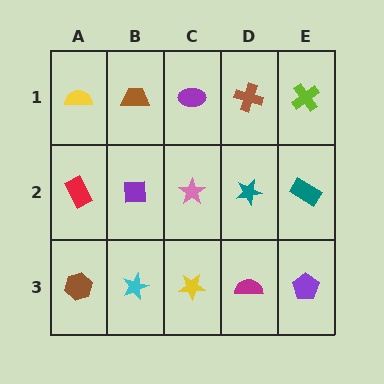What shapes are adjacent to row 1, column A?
A red rectangle (row 2, column A), a brown trapezoid (row 1, column B).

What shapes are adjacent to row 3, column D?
A teal star (row 2, column D), a yellow star (row 3, column C), a purple pentagon (row 3, column E).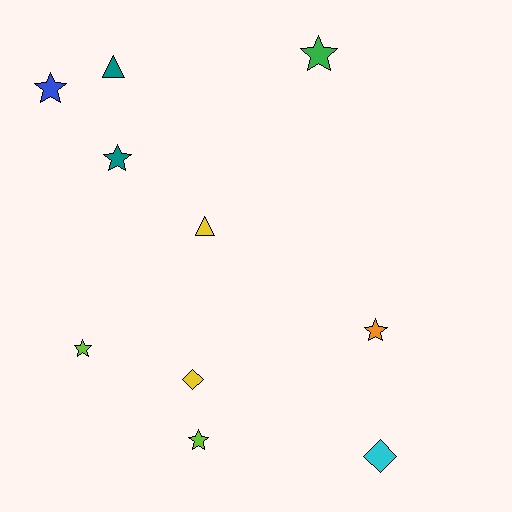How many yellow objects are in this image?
There are 2 yellow objects.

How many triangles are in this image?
There are 2 triangles.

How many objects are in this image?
There are 10 objects.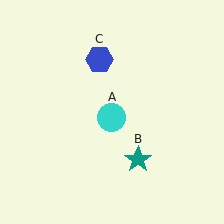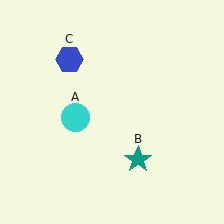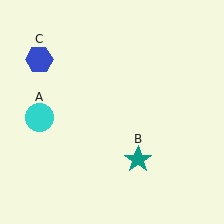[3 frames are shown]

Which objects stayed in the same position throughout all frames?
Teal star (object B) remained stationary.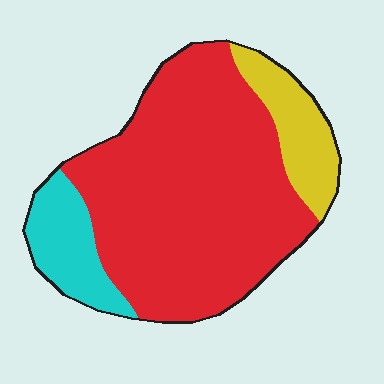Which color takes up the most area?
Red, at roughly 75%.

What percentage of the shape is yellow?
Yellow covers roughly 15% of the shape.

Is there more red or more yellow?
Red.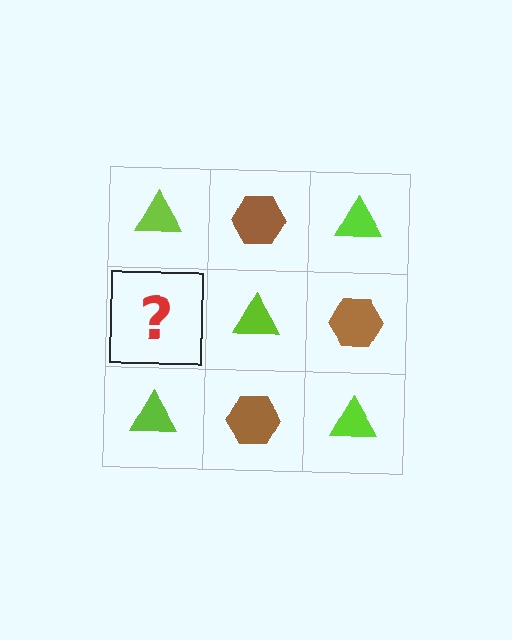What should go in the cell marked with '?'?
The missing cell should contain a brown hexagon.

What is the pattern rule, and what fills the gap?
The rule is that it alternates lime triangle and brown hexagon in a checkerboard pattern. The gap should be filled with a brown hexagon.